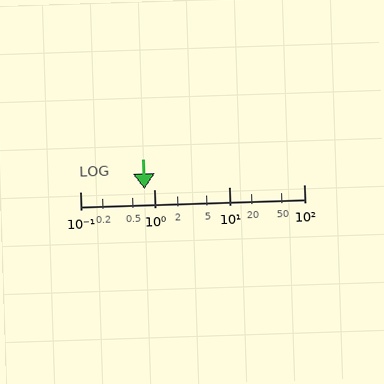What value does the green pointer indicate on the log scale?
The pointer indicates approximately 0.72.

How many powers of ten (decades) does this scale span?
The scale spans 3 decades, from 0.1 to 100.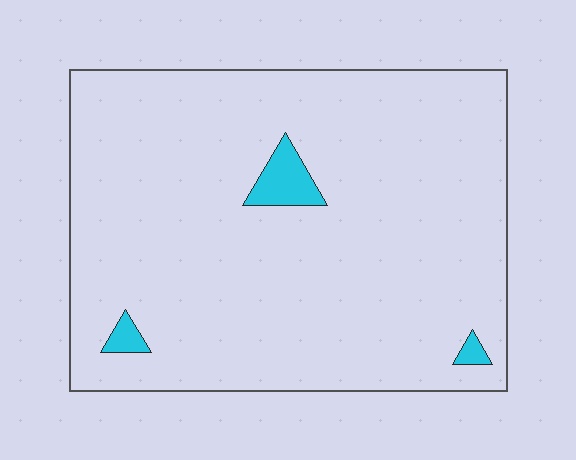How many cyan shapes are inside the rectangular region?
3.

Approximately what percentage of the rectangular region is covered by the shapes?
Approximately 5%.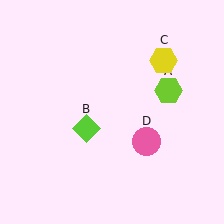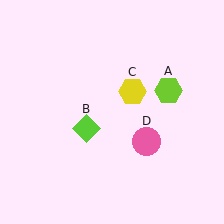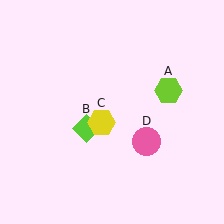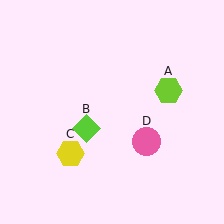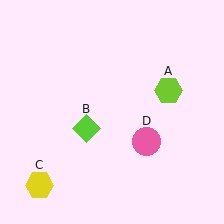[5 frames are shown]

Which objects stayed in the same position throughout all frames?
Lime hexagon (object A) and lime diamond (object B) and pink circle (object D) remained stationary.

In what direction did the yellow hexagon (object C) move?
The yellow hexagon (object C) moved down and to the left.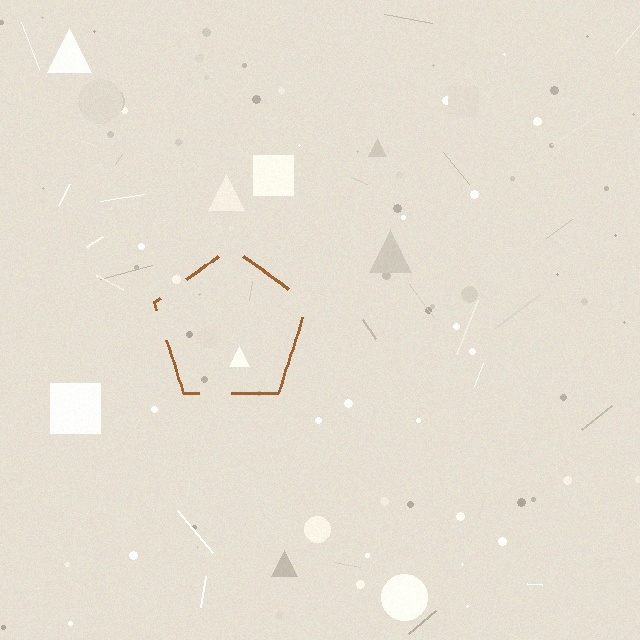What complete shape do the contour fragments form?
The contour fragments form a pentagon.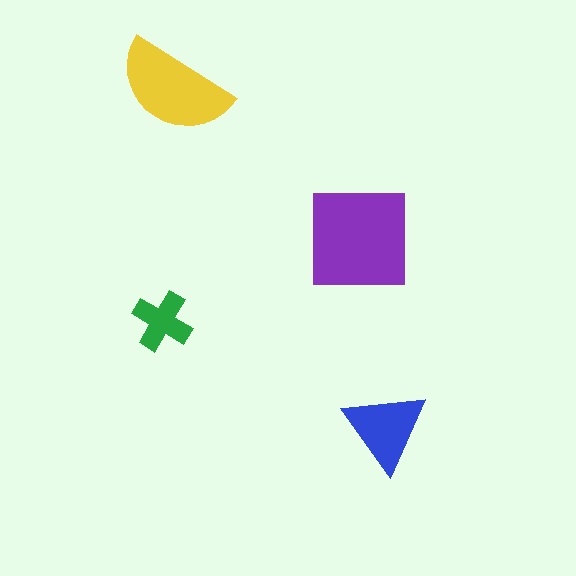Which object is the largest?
The purple square.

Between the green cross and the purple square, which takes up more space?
The purple square.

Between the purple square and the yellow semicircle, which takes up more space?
The purple square.